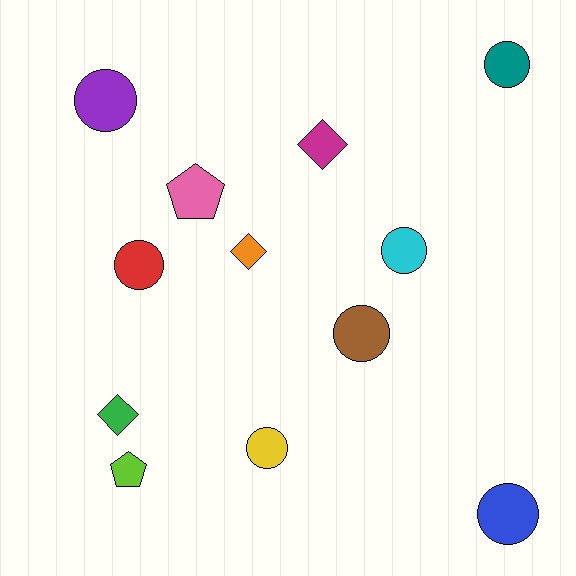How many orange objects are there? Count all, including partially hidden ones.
There is 1 orange object.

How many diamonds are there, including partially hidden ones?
There are 3 diamonds.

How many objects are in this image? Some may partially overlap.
There are 12 objects.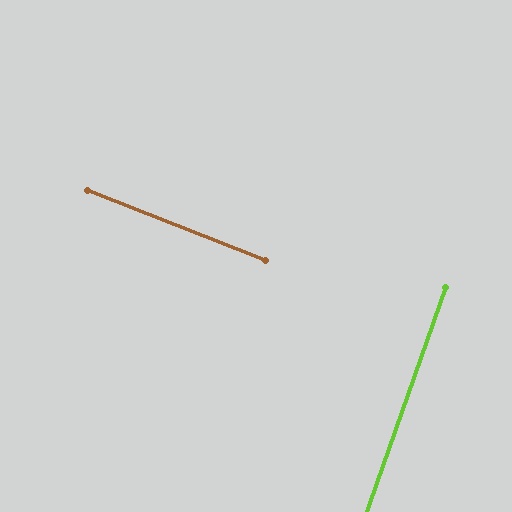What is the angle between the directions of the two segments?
Approximately 88 degrees.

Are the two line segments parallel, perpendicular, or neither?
Perpendicular — they meet at approximately 88°.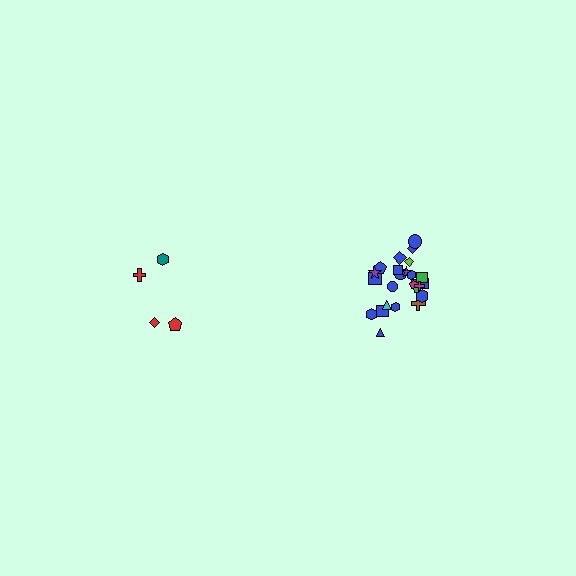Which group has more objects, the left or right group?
The right group.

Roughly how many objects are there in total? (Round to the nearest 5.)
Roughly 30 objects in total.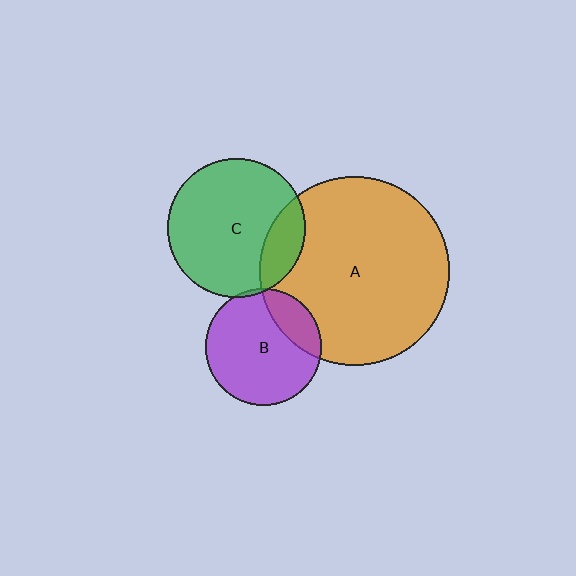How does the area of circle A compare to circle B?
Approximately 2.6 times.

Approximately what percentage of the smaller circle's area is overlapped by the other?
Approximately 5%.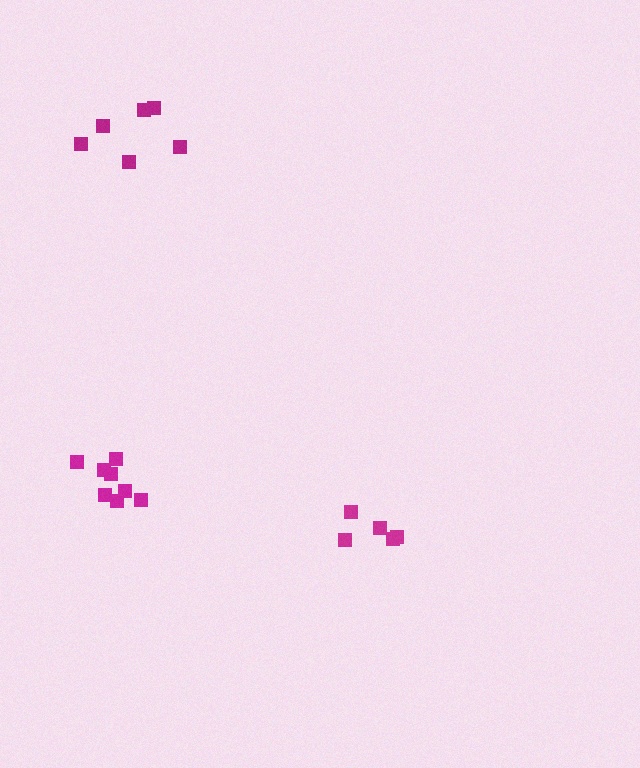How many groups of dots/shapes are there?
There are 3 groups.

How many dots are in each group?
Group 1: 6 dots, Group 2: 5 dots, Group 3: 8 dots (19 total).